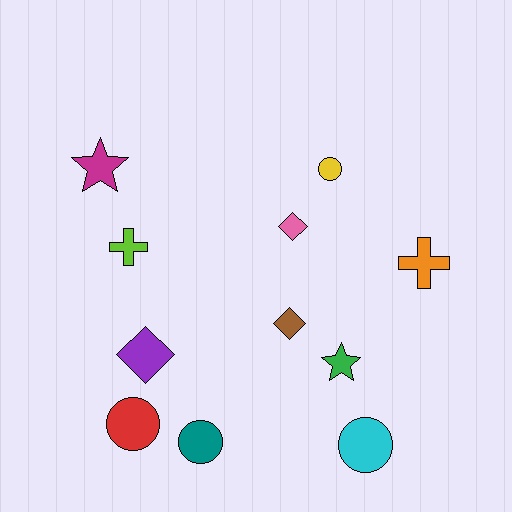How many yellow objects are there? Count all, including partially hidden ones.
There is 1 yellow object.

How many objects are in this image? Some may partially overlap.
There are 11 objects.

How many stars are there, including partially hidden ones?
There are 2 stars.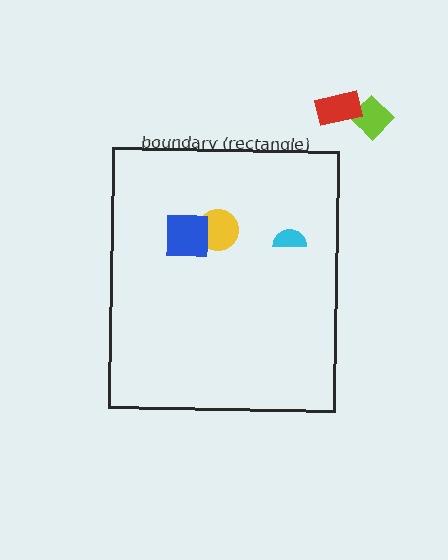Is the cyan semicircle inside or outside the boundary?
Inside.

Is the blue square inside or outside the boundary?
Inside.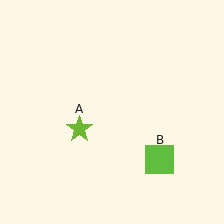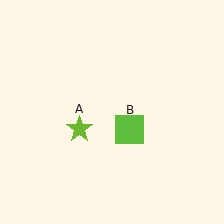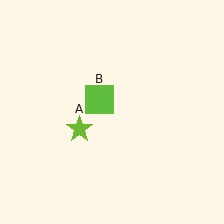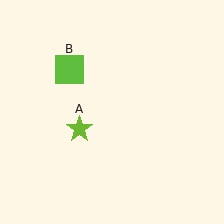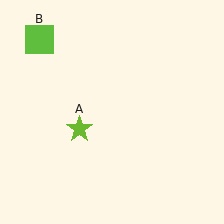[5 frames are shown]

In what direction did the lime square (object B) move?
The lime square (object B) moved up and to the left.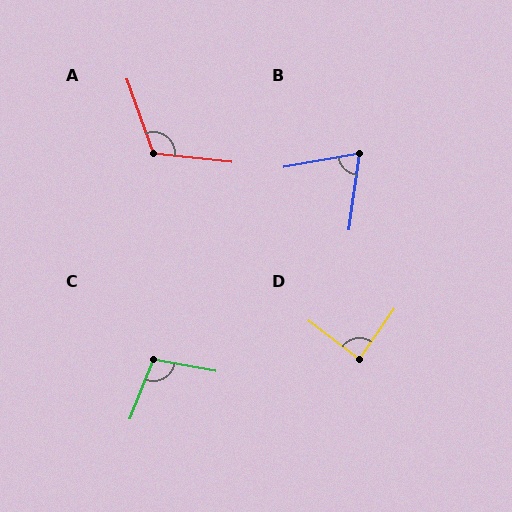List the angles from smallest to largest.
B (72°), D (87°), C (101°), A (116°).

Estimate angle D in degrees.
Approximately 87 degrees.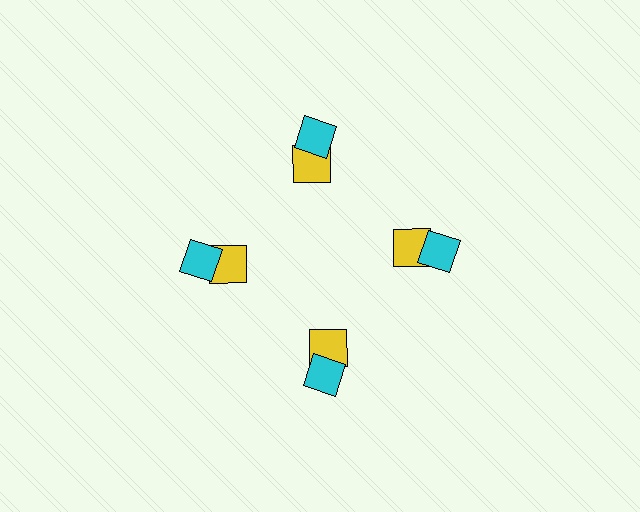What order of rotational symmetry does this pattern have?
This pattern has 4-fold rotational symmetry.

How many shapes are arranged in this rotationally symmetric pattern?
There are 8 shapes, arranged in 4 groups of 2.